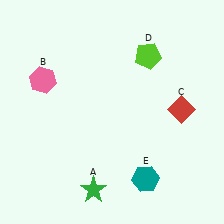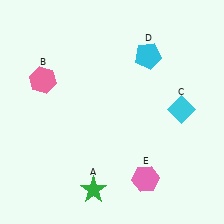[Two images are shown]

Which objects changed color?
C changed from red to cyan. D changed from lime to cyan. E changed from teal to pink.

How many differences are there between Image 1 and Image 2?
There are 3 differences between the two images.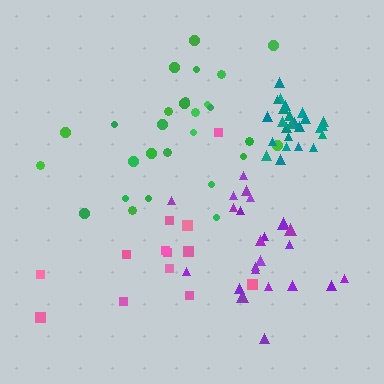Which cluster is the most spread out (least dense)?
Pink.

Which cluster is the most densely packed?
Teal.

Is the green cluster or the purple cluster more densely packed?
Purple.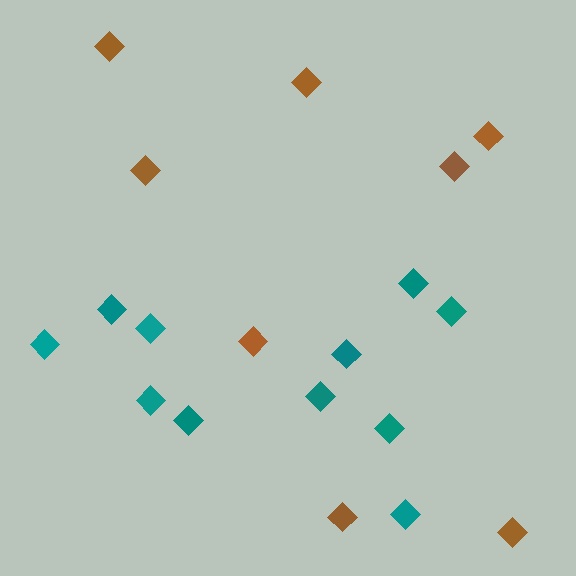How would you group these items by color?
There are 2 groups: one group of teal diamonds (11) and one group of brown diamonds (8).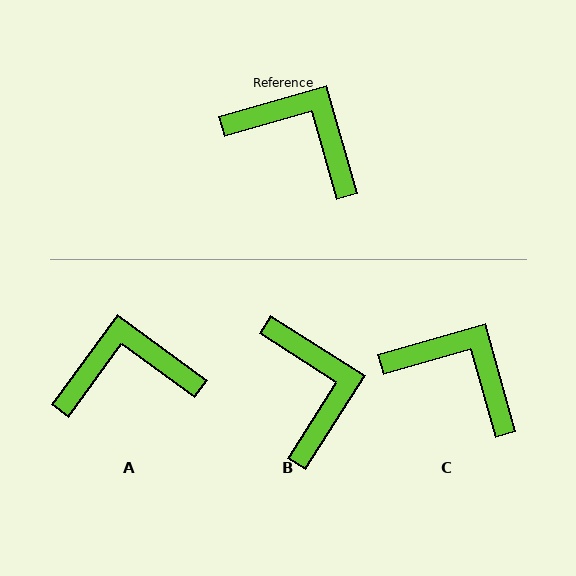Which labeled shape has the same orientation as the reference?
C.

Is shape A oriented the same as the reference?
No, it is off by about 38 degrees.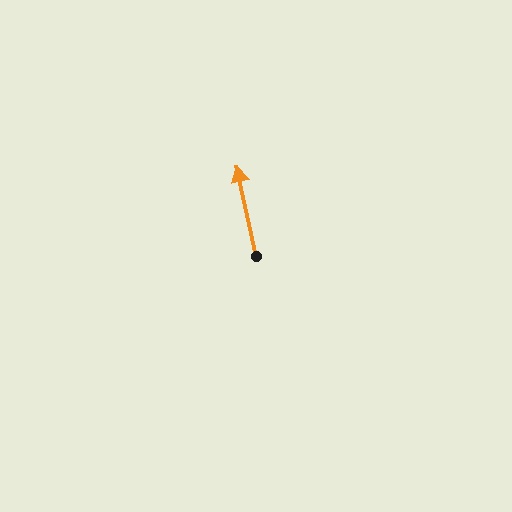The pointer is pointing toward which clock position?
Roughly 12 o'clock.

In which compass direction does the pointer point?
North.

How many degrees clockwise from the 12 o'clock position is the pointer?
Approximately 348 degrees.